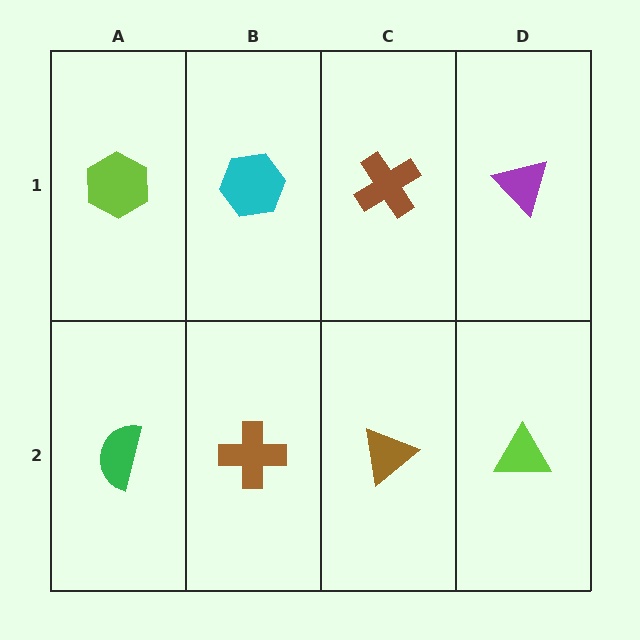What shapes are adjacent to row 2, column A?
A lime hexagon (row 1, column A), a brown cross (row 2, column B).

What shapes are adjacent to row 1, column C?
A brown triangle (row 2, column C), a cyan hexagon (row 1, column B), a purple triangle (row 1, column D).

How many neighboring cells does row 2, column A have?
2.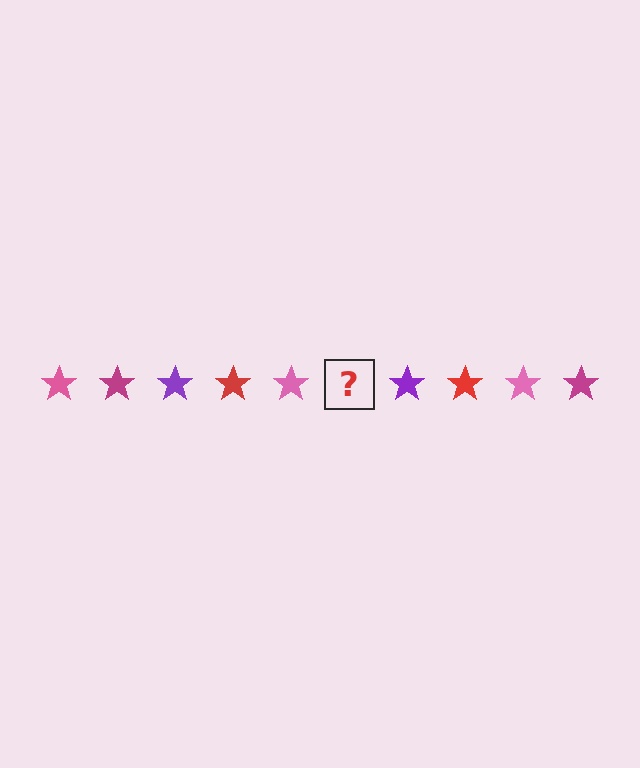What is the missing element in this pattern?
The missing element is a magenta star.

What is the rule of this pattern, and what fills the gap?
The rule is that the pattern cycles through pink, magenta, purple, red stars. The gap should be filled with a magenta star.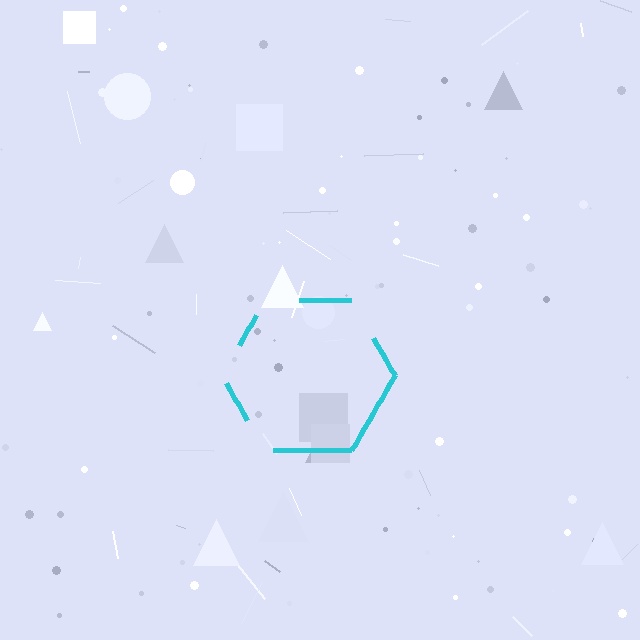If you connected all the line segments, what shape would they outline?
They would outline a hexagon.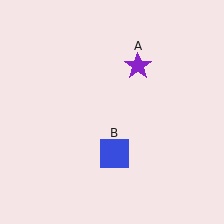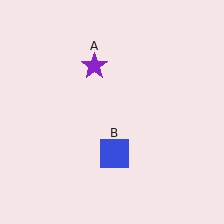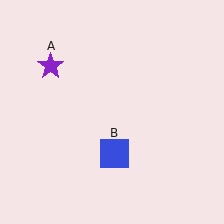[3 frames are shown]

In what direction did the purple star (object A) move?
The purple star (object A) moved left.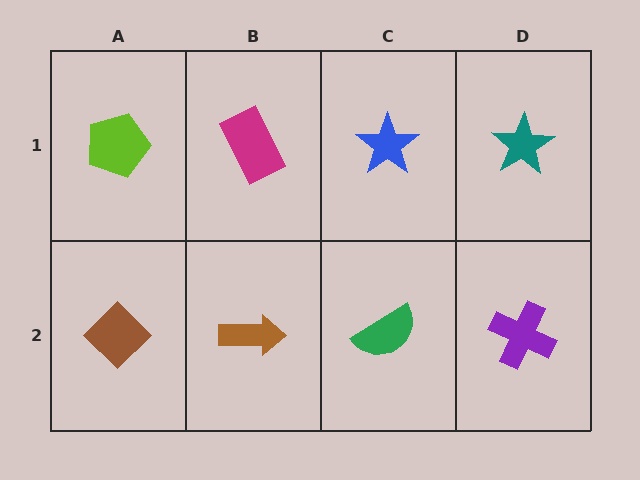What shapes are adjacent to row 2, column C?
A blue star (row 1, column C), a brown arrow (row 2, column B), a purple cross (row 2, column D).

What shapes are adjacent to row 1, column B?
A brown arrow (row 2, column B), a lime pentagon (row 1, column A), a blue star (row 1, column C).